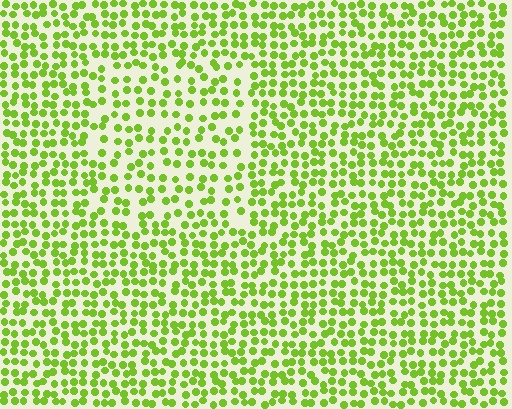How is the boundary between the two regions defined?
The boundary is defined by a change in element density (approximately 1.5x ratio). All elements are the same color, size, and shape.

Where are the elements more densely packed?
The elements are more densely packed outside the rectangle boundary.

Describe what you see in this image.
The image contains small lime elements arranged at two different densities. A rectangle-shaped region is visible where the elements are less densely packed than the surrounding area.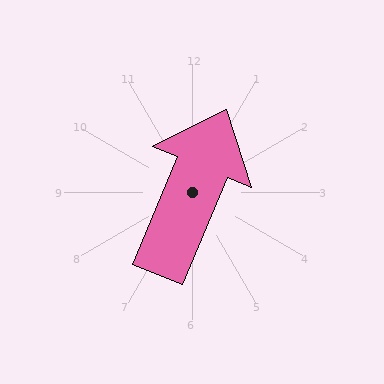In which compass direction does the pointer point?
North.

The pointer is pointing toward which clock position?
Roughly 1 o'clock.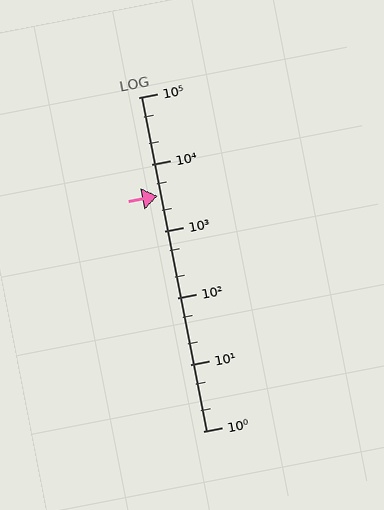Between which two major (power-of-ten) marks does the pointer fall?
The pointer is between 1000 and 10000.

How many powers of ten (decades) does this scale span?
The scale spans 5 decades, from 1 to 100000.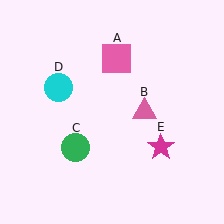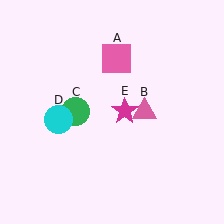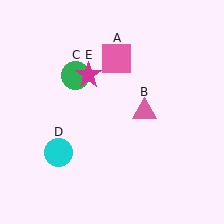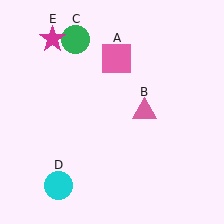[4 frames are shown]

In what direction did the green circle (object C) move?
The green circle (object C) moved up.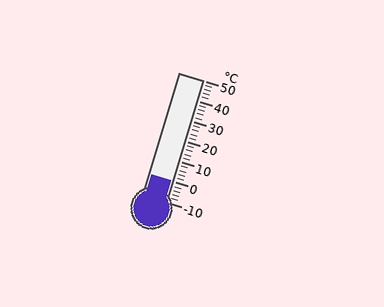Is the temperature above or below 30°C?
The temperature is below 30°C.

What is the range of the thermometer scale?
The thermometer scale ranges from -10°C to 50°C.